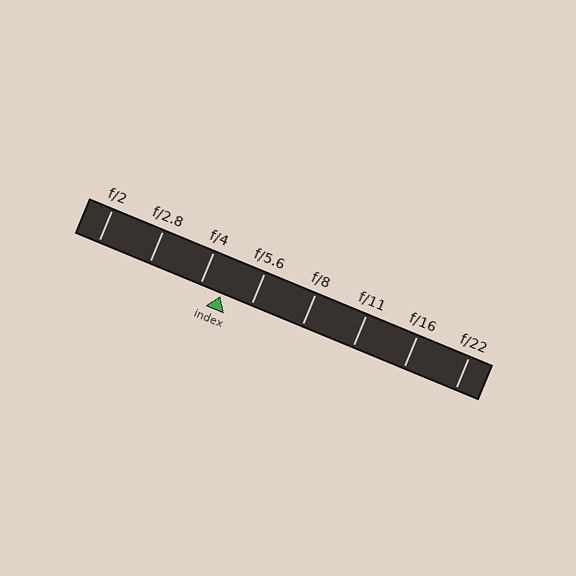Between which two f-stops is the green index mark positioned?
The index mark is between f/4 and f/5.6.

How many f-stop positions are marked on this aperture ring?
There are 8 f-stop positions marked.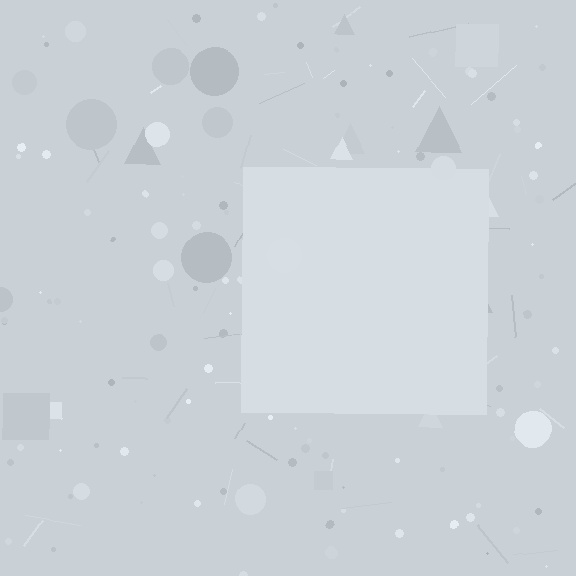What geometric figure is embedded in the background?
A square is embedded in the background.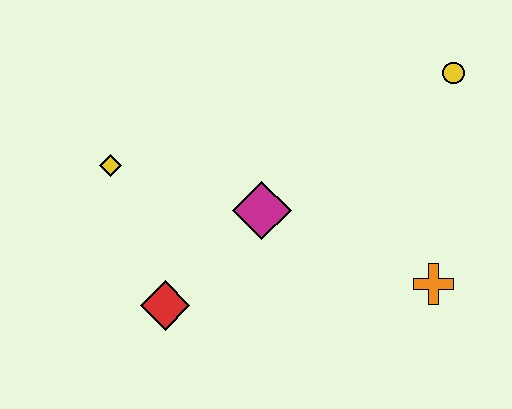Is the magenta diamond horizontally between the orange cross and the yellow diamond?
Yes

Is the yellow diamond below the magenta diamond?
No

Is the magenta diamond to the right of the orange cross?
No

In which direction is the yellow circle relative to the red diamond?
The yellow circle is to the right of the red diamond.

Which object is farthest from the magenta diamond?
The yellow circle is farthest from the magenta diamond.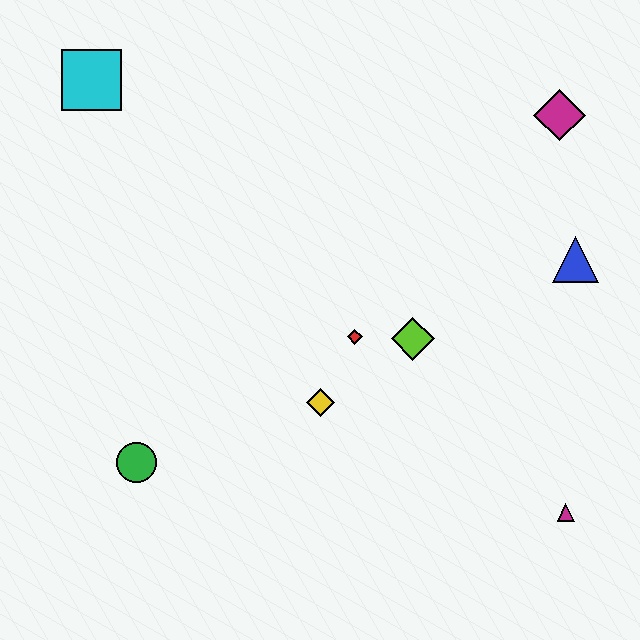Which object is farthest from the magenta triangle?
The cyan square is farthest from the magenta triangle.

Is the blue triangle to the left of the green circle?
No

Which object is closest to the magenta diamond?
The blue triangle is closest to the magenta diamond.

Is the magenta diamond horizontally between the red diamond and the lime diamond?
No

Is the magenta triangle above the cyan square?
No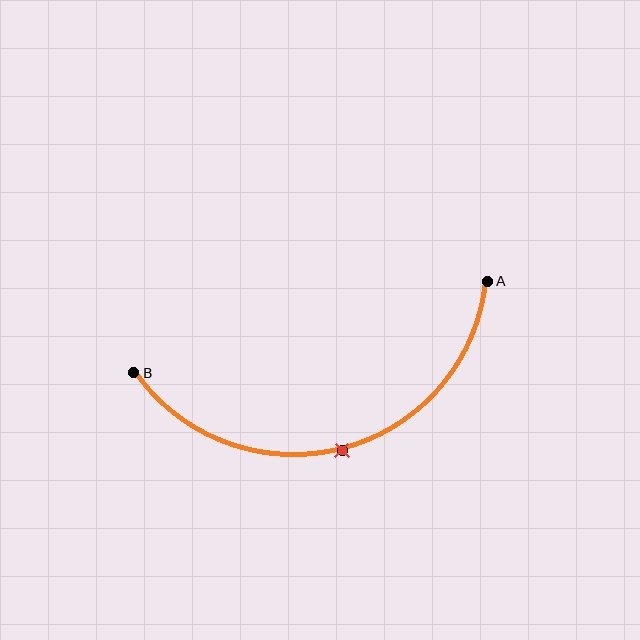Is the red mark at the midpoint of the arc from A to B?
Yes. The red mark lies on the arc at equal arc-length from both A and B — it is the arc midpoint.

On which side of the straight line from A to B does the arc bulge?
The arc bulges below the straight line connecting A and B.